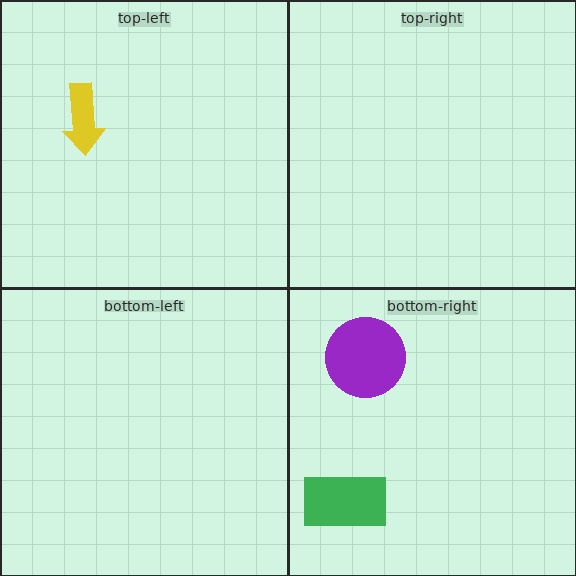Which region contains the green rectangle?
The bottom-right region.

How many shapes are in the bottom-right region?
2.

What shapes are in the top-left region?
The yellow arrow.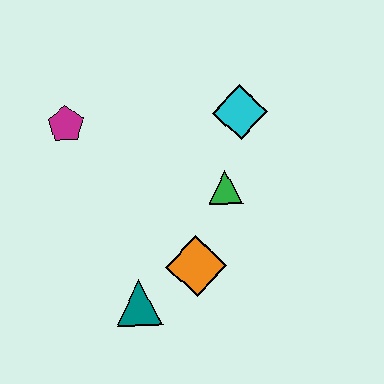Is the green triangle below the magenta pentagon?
Yes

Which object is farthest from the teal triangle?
The cyan diamond is farthest from the teal triangle.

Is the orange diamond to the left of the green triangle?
Yes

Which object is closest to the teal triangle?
The orange diamond is closest to the teal triangle.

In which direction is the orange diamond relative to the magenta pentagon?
The orange diamond is below the magenta pentagon.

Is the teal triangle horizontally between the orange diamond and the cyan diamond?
No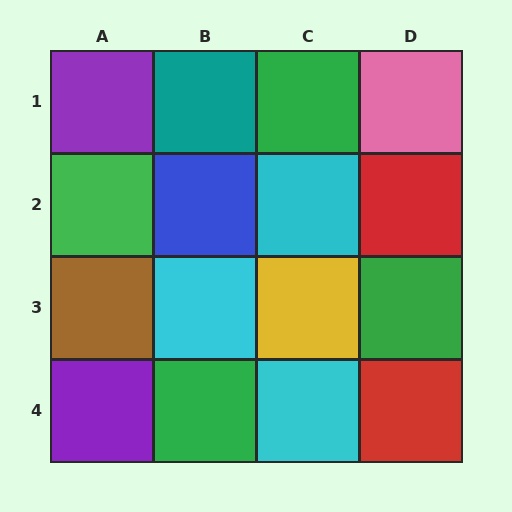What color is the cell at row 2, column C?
Cyan.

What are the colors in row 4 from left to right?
Purple, green, cyan, red.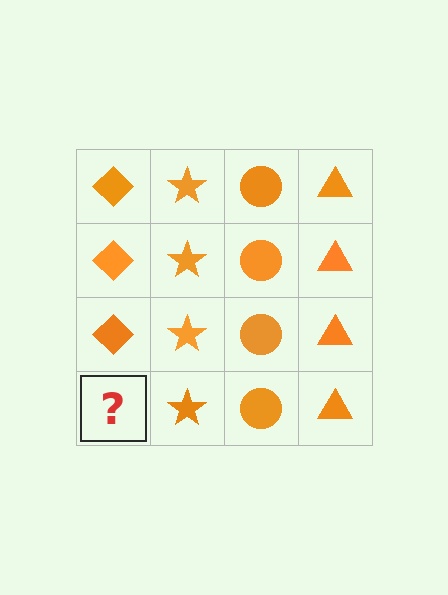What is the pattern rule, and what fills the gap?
The rule is that each column has a consistent shape. The gap should be filled with an orange diamond.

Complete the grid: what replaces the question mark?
The question mark should be replaced with an orange diamond.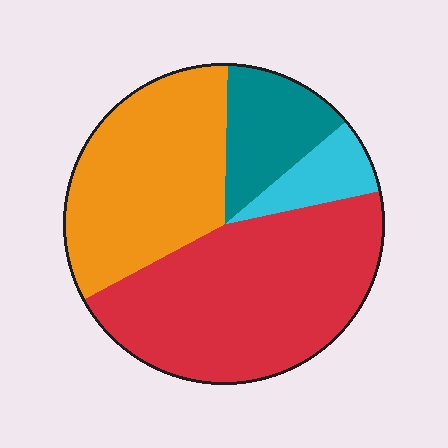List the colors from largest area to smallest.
From largest to smallest: red, orange, teal, cyan.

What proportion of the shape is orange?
Orange takes up about one third (1/3) of the shape.